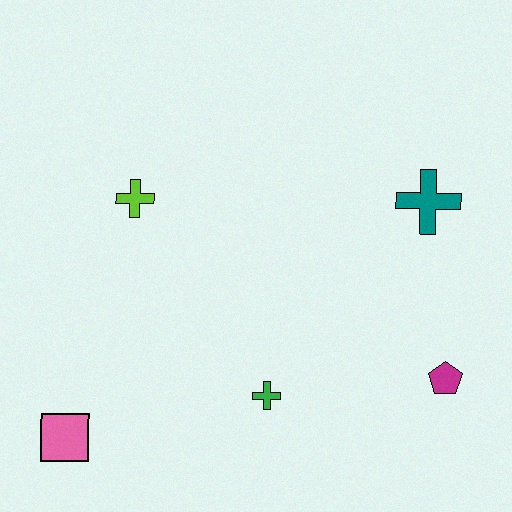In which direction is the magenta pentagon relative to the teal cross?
The magenta pentagon is below the teal cross.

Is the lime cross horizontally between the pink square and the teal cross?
Yes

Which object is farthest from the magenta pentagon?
The pink square is farthest from the magenta pentagon.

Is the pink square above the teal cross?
No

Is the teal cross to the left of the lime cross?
No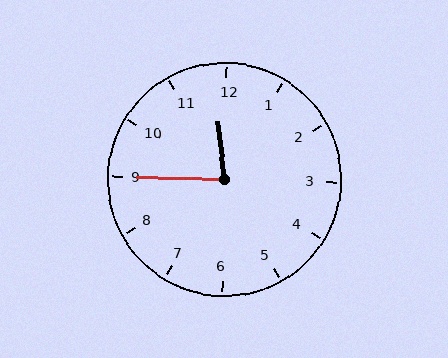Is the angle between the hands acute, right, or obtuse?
It is acute.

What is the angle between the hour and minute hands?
Approximately 82 degrees.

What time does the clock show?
11:45.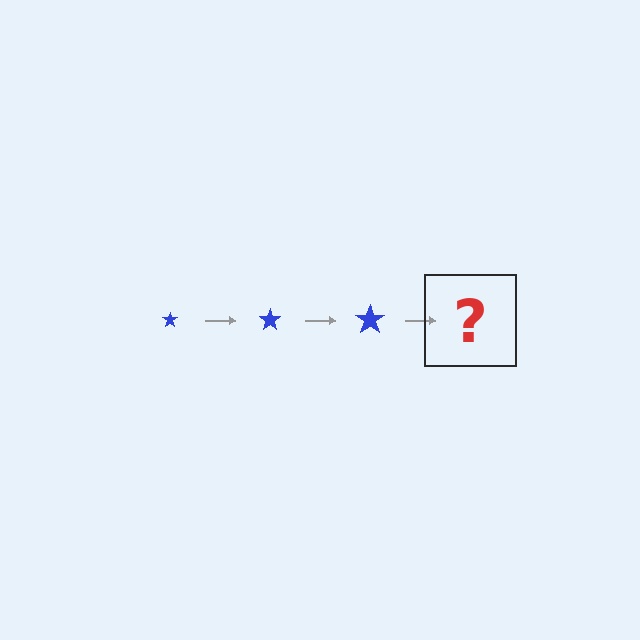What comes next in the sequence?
The next element should be a blue star, larger than the previous one.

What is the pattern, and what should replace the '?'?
The pattern is that the star gets progressively larger each step. The '?' should be a blue star, larger than the previous one.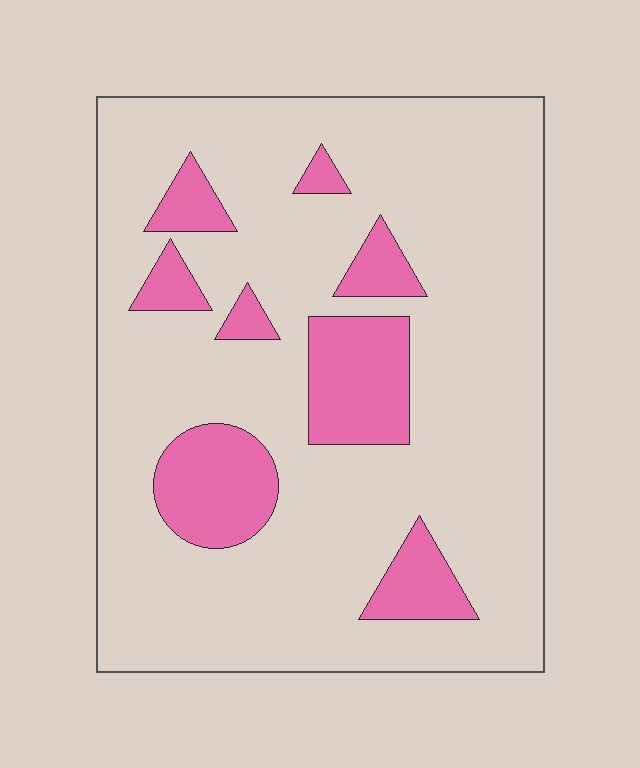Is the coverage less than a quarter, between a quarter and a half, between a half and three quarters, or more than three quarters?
Less than a quarter.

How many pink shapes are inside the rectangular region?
8.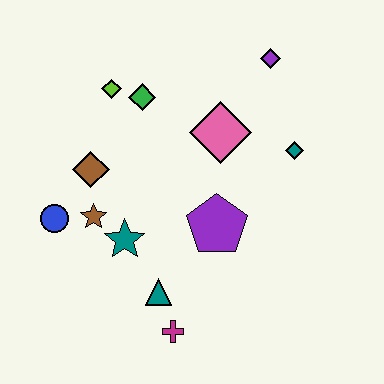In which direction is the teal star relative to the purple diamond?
The teal star is below the purple diamond.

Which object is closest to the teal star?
The brown star is closest to the teal star.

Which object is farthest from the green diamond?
The magenta cross is farthest from the green diamond.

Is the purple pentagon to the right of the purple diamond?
No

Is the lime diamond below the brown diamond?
No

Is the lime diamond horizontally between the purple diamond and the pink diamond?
No